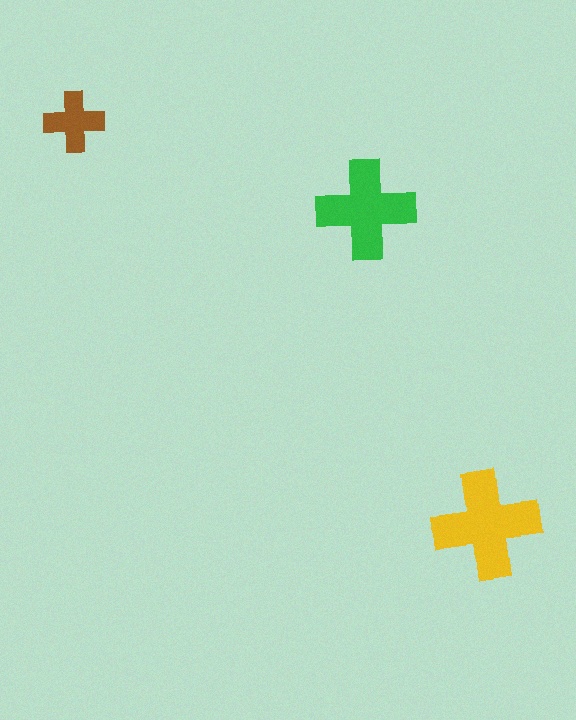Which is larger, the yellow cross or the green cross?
The yellow one.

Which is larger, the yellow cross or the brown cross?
The yellow one.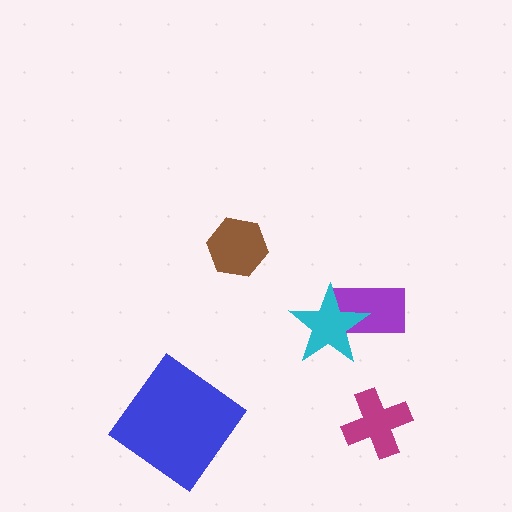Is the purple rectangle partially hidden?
Yes, it is partially covered by another shape.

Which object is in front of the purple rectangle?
The cyan star is in front of the purple rectangle.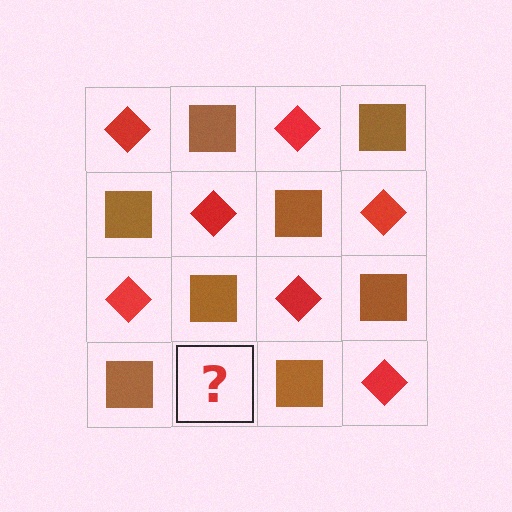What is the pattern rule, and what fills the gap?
The rule is that it alternates red diamond and brown square in a checkerboard pattern. The gap should be filled with a red diamond.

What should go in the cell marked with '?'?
The missing cell should contain a red diamond.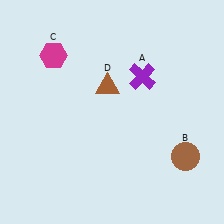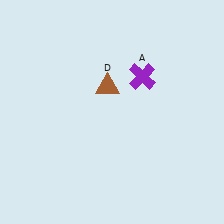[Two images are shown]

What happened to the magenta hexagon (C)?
The magenta hexagon (C) was removed in Image 2. It was in the top-left area of Image 1.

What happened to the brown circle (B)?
The brown circle (B) was removed in Image 2. It was in the bottom-right area of Image 1.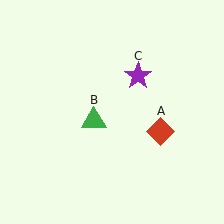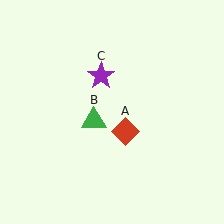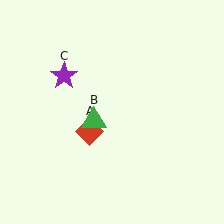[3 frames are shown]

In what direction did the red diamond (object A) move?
The red diamond (object A) moved left.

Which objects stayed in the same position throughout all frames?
Green triangle (object B) remained stationary.